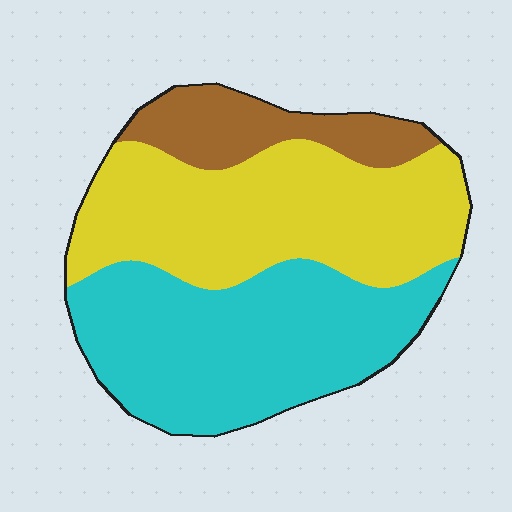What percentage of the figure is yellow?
Yellow covers roughly 45% of the figure.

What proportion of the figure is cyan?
Cyan covers around 45% of the figure.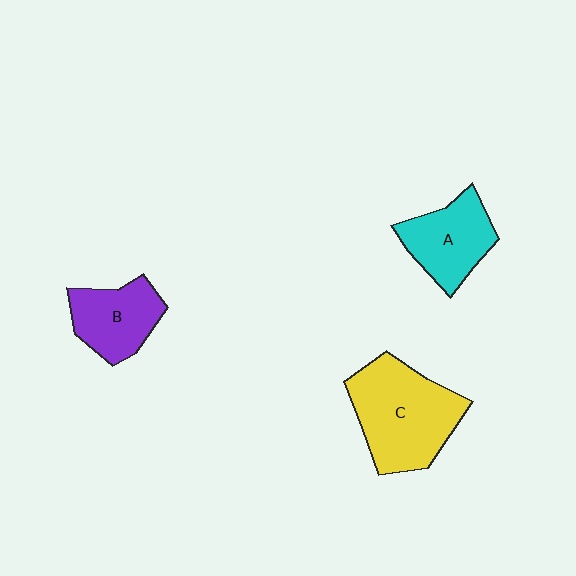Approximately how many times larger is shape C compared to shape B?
Approximately 1.7 times.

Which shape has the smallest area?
Shape B (purple).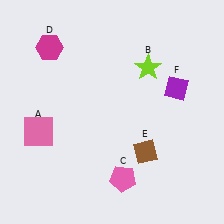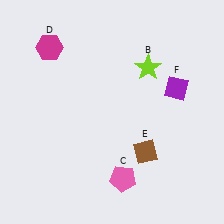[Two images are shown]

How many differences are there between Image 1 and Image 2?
There is 1 difference between the two images.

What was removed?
The pink square (A) was removed in Image 2.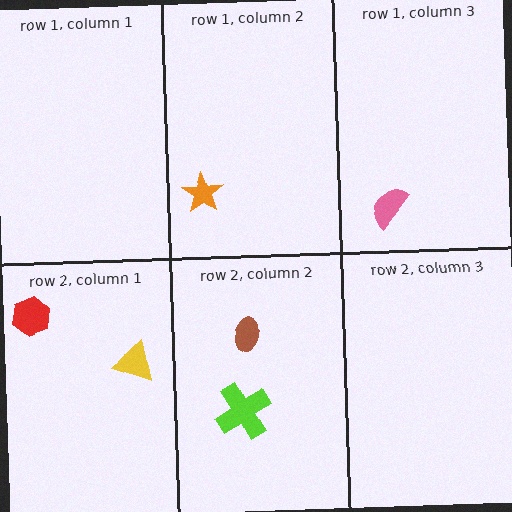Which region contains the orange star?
The row 1, column 2 region.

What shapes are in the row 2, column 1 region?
The red hexagon, the yellow triangle.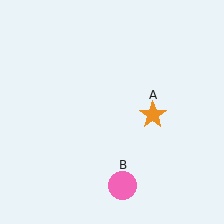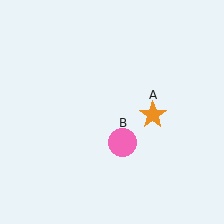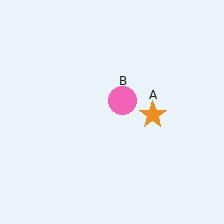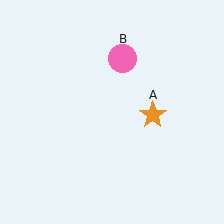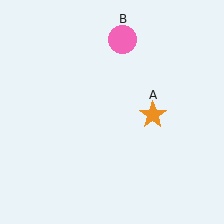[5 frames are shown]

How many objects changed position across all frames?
1 object changed position: pink circle (object B).